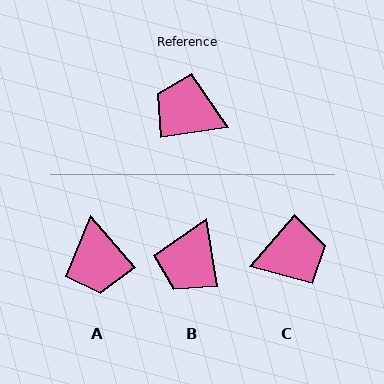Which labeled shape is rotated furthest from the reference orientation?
C, about 139 degrees away.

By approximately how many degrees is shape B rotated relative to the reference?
Approximately 90 degrees counter-clockwise.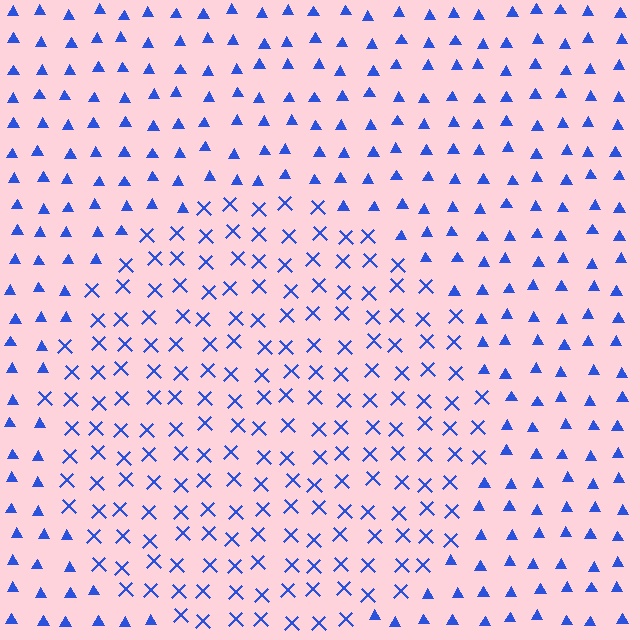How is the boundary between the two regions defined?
The boundary is defined by a change in element shape: X marks inside vs. triangles outside. All elements share the same color and spacing.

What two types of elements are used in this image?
The image uses X marks inside the circle region and triangles outside it.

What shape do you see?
I see a circle.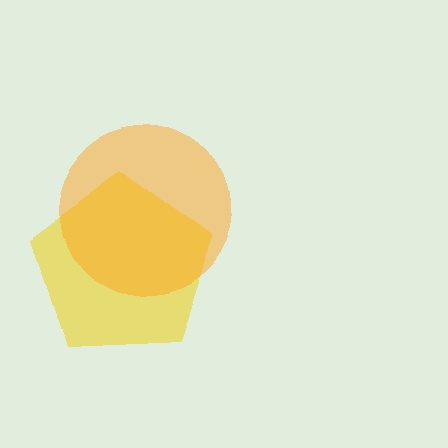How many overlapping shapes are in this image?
There are 2 overlapping shapes in the image.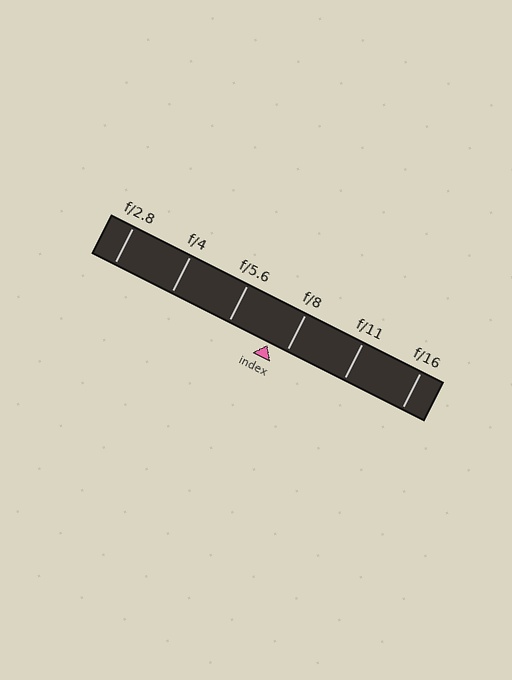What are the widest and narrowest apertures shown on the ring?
The widest aperture shown is f/2.8 and the narrowest is f/16.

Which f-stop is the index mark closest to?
The index mark is closest to f/8.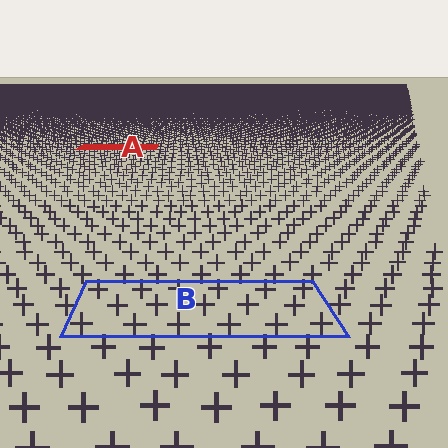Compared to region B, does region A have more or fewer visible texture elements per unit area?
Region A has more texture elements per unit area — they are packed more densely because it is farther away.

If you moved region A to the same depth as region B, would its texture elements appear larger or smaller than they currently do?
They would appear larger. At a closer depth, the same texture elements are projected at a bigger on-screen size.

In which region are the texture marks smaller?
The texture marks are smaller in region A, because it is farther away.